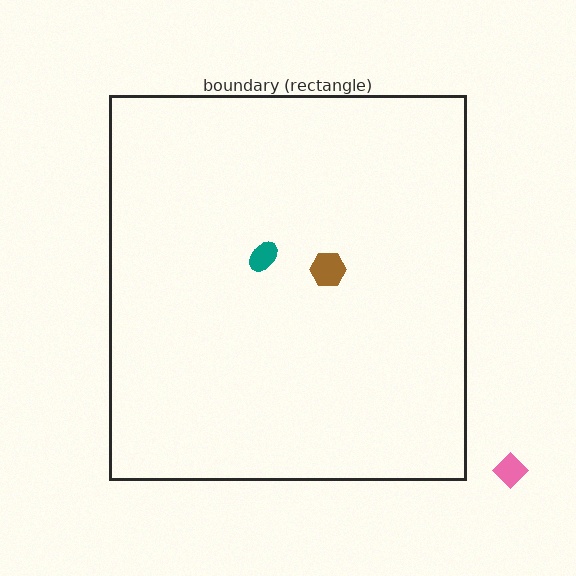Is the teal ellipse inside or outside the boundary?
Inside.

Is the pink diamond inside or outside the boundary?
Outside.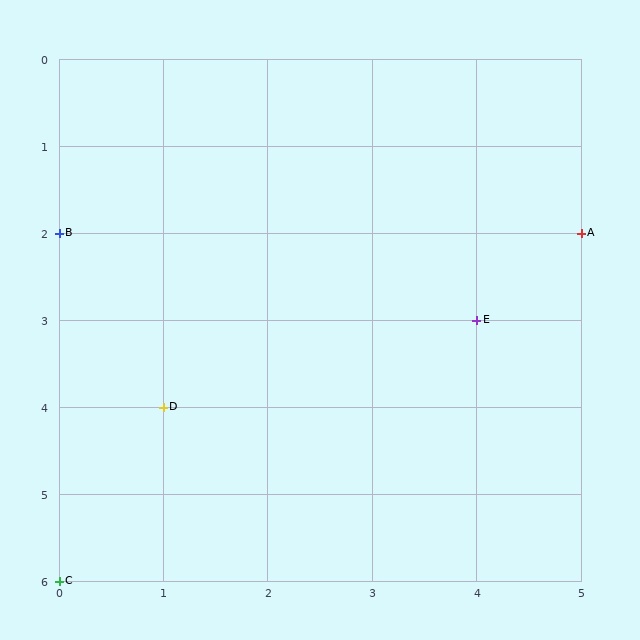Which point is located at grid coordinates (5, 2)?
Point A is at (5, 2).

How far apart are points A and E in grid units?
Points A and E are 1 column and 1 row apart (about 1.4 grid units diagonally).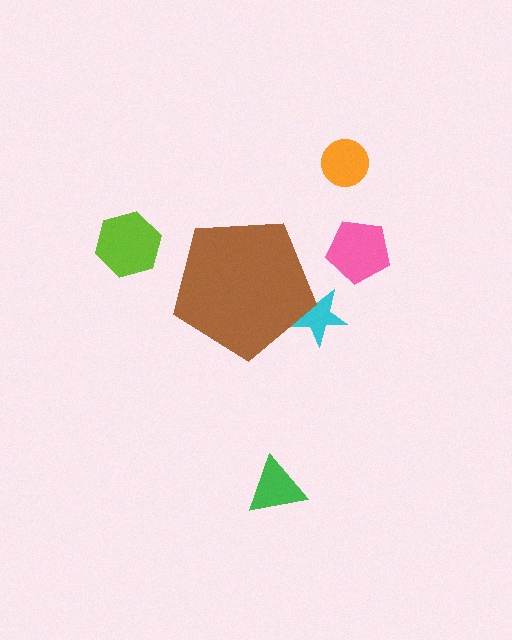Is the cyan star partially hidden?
Yes, the cyan star is partially hidden behind the brown pentagon.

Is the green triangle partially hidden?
No, the green triangle is fully visible.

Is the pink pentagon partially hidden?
No, the pink pentagon is fully visible.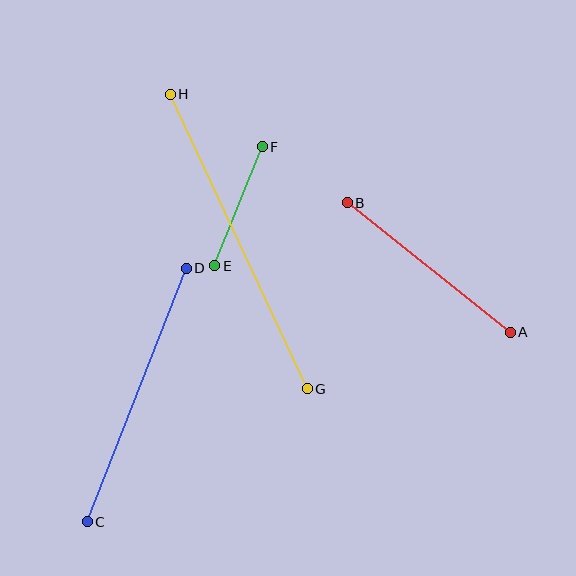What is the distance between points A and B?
The distance is approximately 208 pixels.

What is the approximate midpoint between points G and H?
The midpoint is at approximately (239, 242) pixels.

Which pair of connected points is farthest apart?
Points G and H are farthest apart.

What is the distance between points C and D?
The distance is approximately 272 pixels.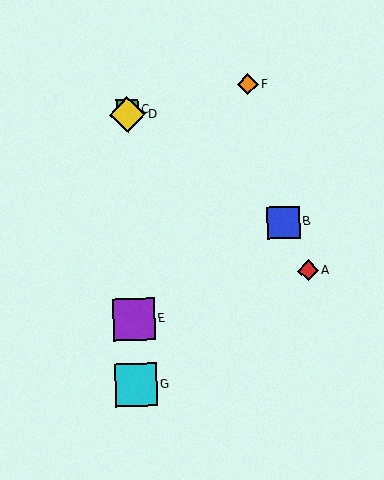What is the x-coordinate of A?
Object A is at x≈308.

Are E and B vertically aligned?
No, E is at x≈134 and B is at x≈284.